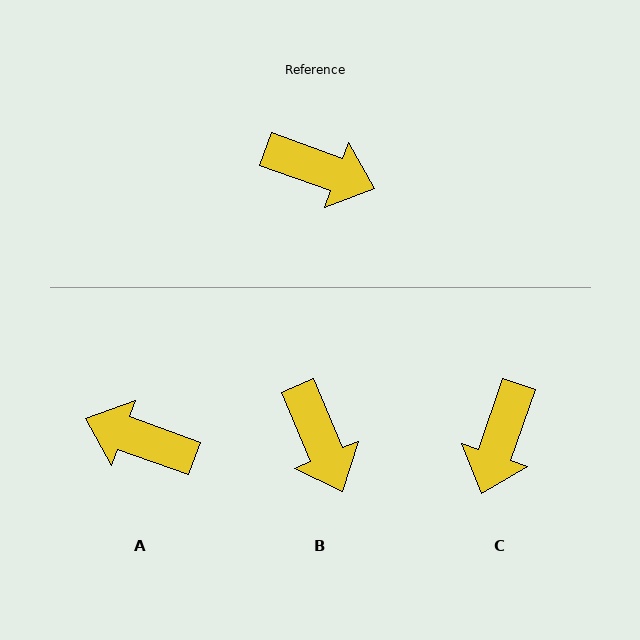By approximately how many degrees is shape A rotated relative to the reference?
Approximately 180 degrees counter-clockwise.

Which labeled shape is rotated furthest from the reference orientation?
A, about 180 degrees away.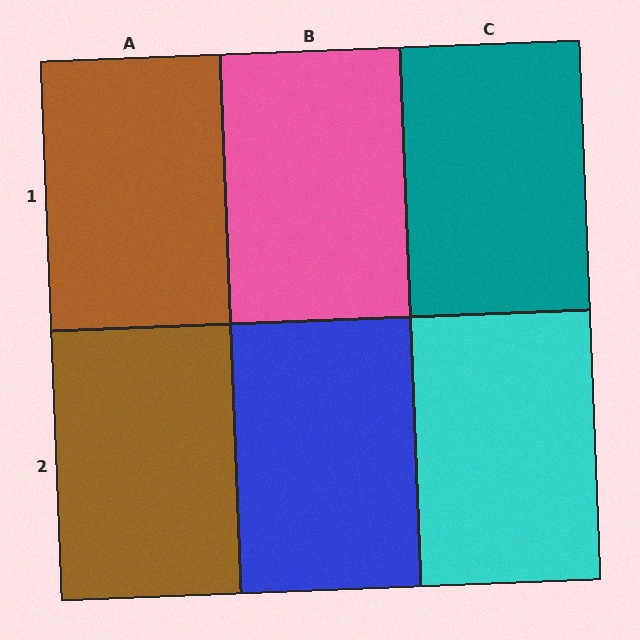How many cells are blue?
1 cell is blue.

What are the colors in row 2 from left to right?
Brown, blue, cyan.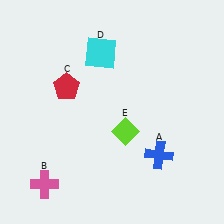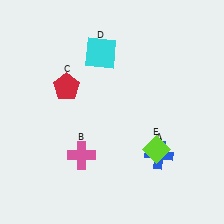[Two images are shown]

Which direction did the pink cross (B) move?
The pink cross (B) moved right.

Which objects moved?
The objects that moved are: the pink cross (B), the lime diamond (E).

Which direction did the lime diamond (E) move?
The lime diamond (E) moved right.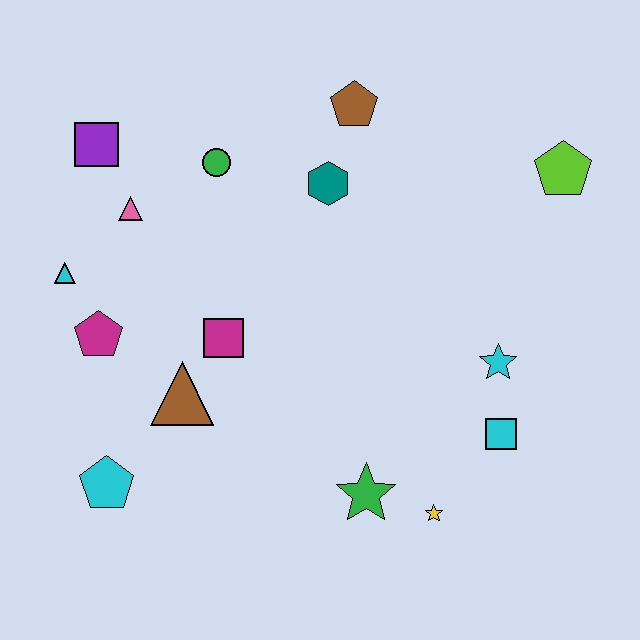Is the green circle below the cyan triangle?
No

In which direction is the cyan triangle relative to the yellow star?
The cyan triangle is to the left of the yellow star.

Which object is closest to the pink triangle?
The purple square is closest to the pink triangle.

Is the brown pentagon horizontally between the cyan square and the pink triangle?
Yes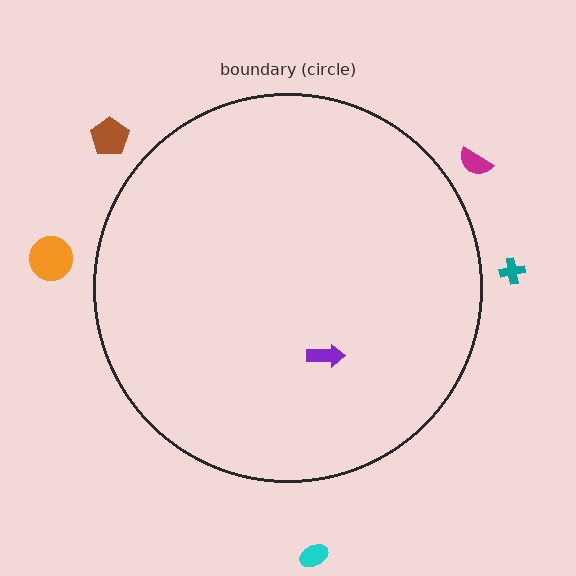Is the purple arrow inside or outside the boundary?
Inside.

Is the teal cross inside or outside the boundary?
Outside.